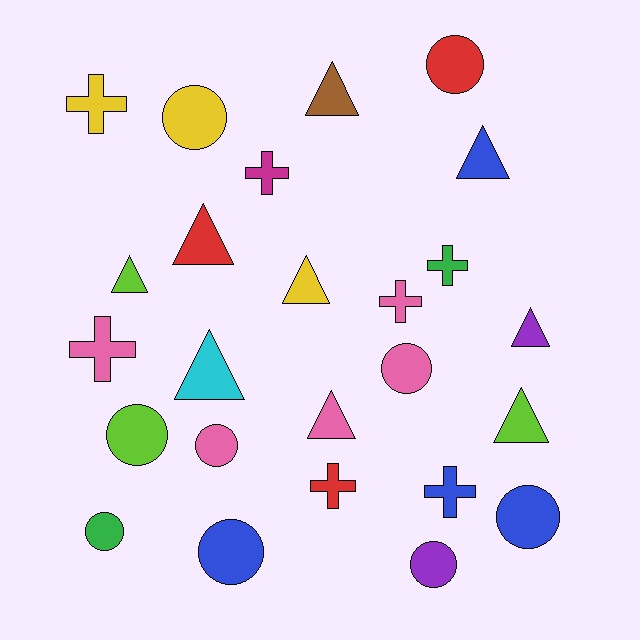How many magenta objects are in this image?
There is 1 magenta object.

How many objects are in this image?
There are 25 objects.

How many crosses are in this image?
There are 7 crosses.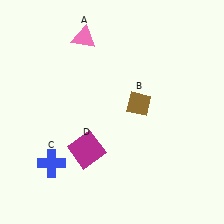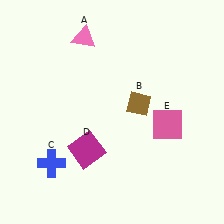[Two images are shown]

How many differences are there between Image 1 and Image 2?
There is 1 difference between the two images.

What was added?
A pink square (E) was added in Image 2.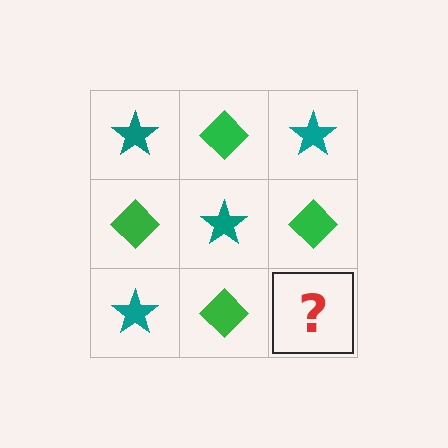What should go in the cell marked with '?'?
The missing cell should contain a teal star.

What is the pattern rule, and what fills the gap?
The rule is that it alternates teal star and green diamond in a checkerboard pattern. The gap should be filled with a teal star.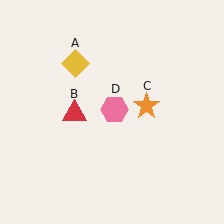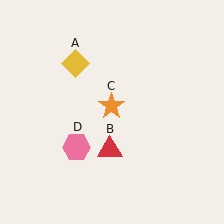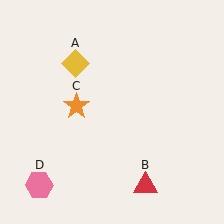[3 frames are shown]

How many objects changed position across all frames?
3 objects changed position: red triangle (object B), orange star (object C), pink hexagon (object D).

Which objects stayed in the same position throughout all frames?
Yellow diamond (object A) remained stationary.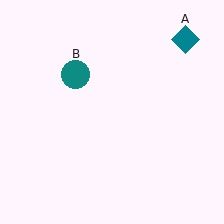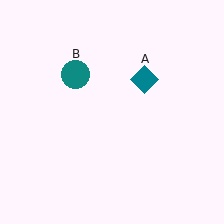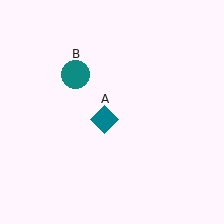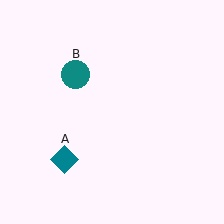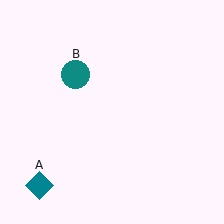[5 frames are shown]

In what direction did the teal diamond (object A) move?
The teal diamond (object A) moved down and to the left.